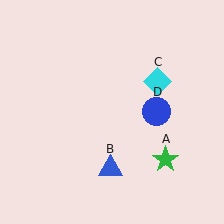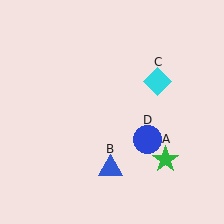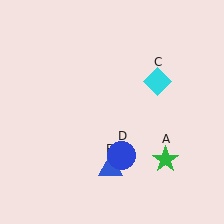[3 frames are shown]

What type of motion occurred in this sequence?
The blue circle (object D) rotated clockwise around the center of the scene.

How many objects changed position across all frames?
1 object changed position: blue circle (object D).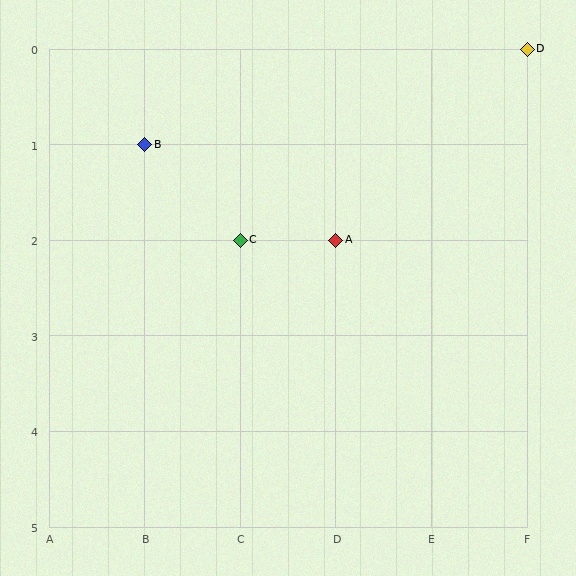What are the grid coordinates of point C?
Point C is at grid coordinates (C, 2).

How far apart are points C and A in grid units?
Points C and A are 1 column apart.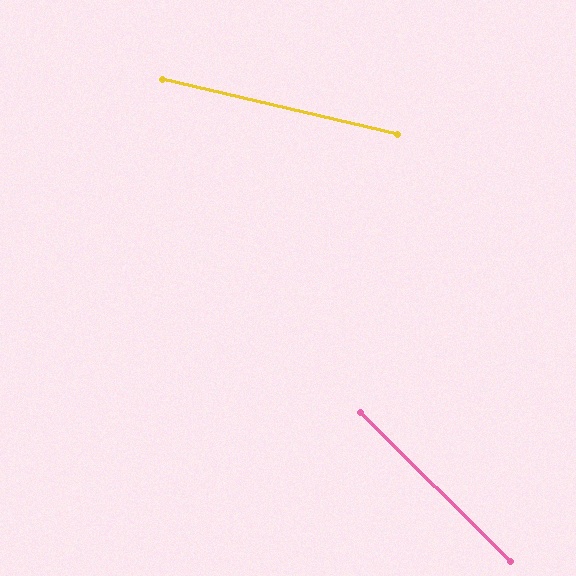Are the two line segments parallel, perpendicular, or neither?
Neither parallel nor perpendicular — they differ by about 32°.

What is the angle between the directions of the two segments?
Approximately 32 degrees.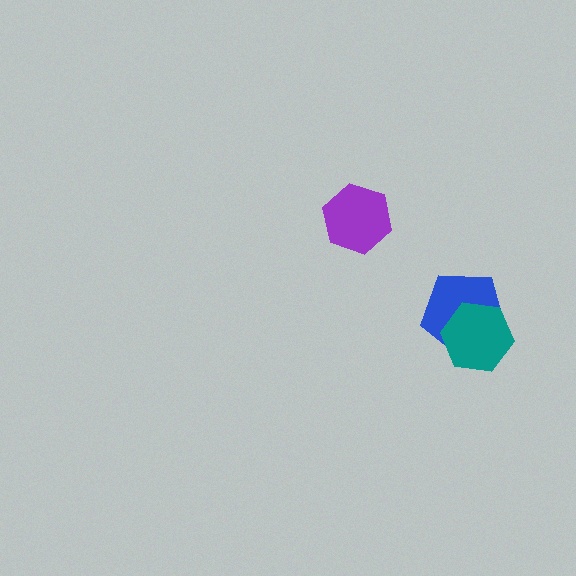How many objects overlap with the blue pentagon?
1 object overlaps with the blue pentagon.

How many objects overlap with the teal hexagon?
1 object overlaps with the teal hexagon.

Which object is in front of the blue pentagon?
The teal hexagon is in front of the blue pentagon.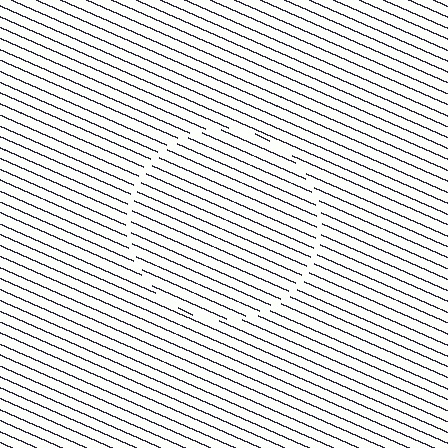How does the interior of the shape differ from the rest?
The interior of the shape contains the same grating, shifted by half a period — the contour is defined by the phase discontinuity where line-ends from the inner and outer gratings abut.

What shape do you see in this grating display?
An illusory circle. The interior of the shape contains the same grating, shifted by half a period — the contour is defined by the phase discontinuity where line-ends from the inner and outer gratings abut.